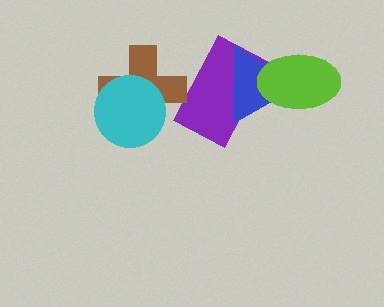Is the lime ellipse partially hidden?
No, no other shape covers it.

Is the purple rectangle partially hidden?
Yes, it is partially covered by another shape.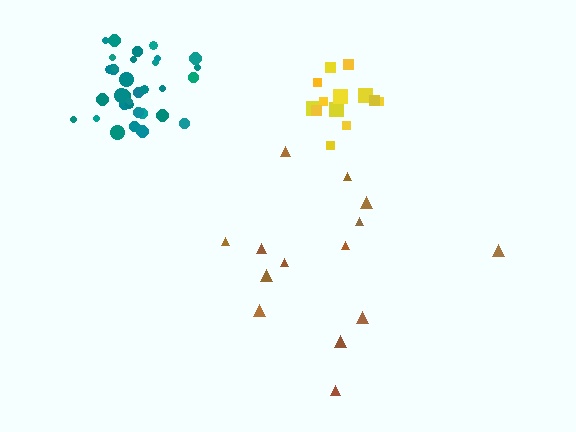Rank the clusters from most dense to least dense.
teal, yellow, brown.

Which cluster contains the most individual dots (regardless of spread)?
Teal (34).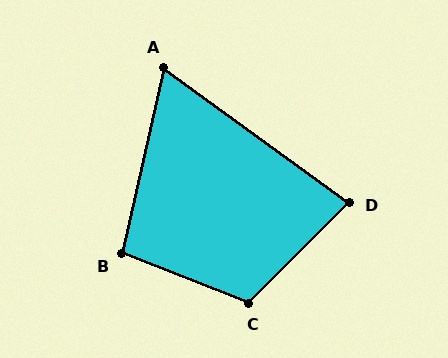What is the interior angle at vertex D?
Approximately 81 degrees (acute).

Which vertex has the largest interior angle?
C, at approximately 113 degrees.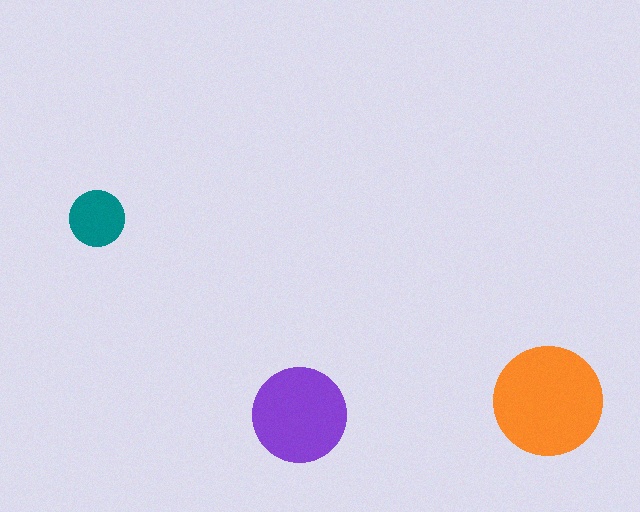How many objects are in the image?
There are 3 objects in the image.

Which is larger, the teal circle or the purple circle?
The purple one.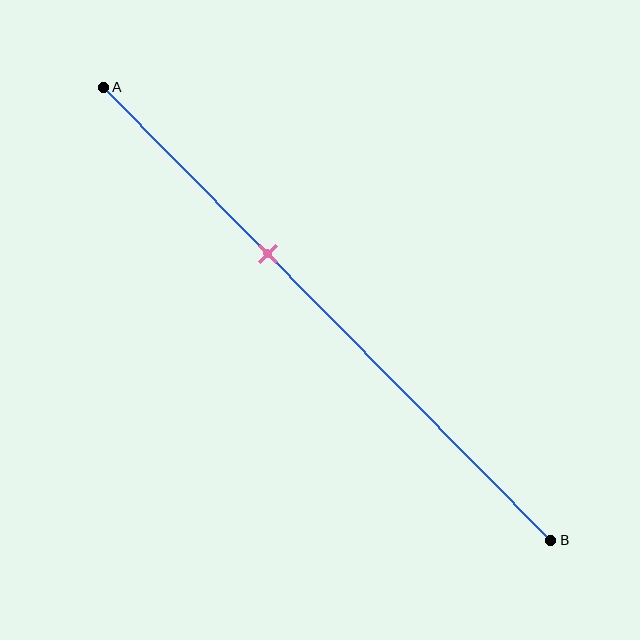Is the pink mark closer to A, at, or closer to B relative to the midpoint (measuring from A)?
The pink mark is closer to point A than the midpoint of segment AB.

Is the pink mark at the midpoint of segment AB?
No, the mark is at about 35% from A, not at the 50% midpoint.